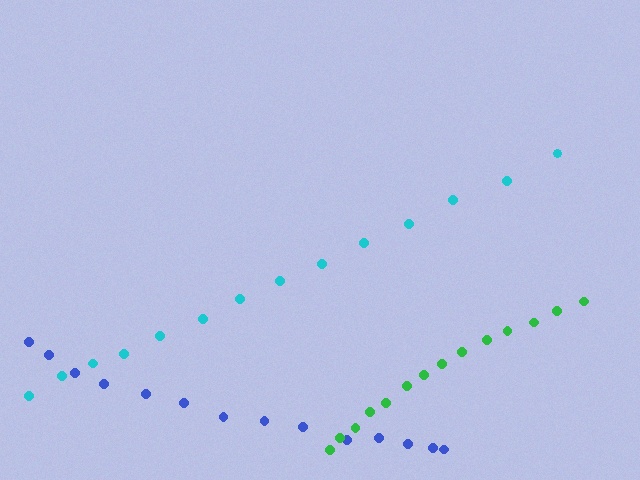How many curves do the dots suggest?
There are 3 distinct paths.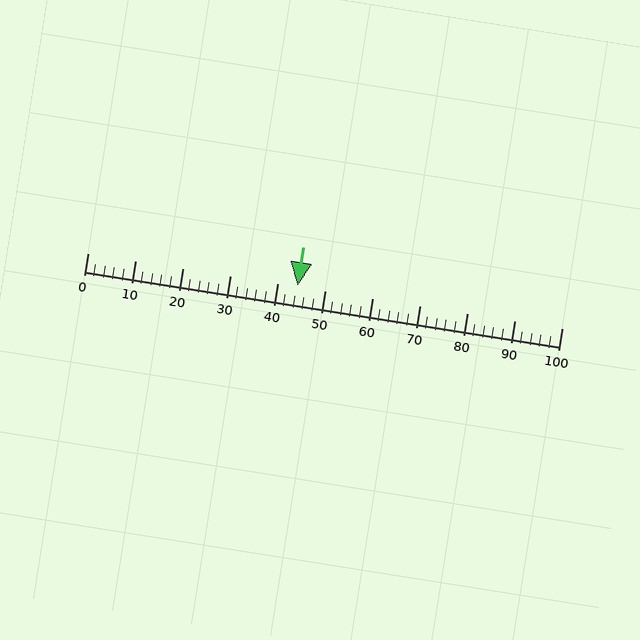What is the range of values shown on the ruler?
The ruler shows values from 0 to 100.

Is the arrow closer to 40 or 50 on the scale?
The arrow is closer to 40.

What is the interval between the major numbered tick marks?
The major tick marks are spaced 10 units apart.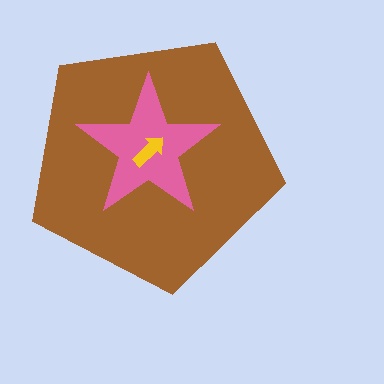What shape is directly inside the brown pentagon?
The pink star.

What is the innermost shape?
The yellow arrow.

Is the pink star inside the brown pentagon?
Yes.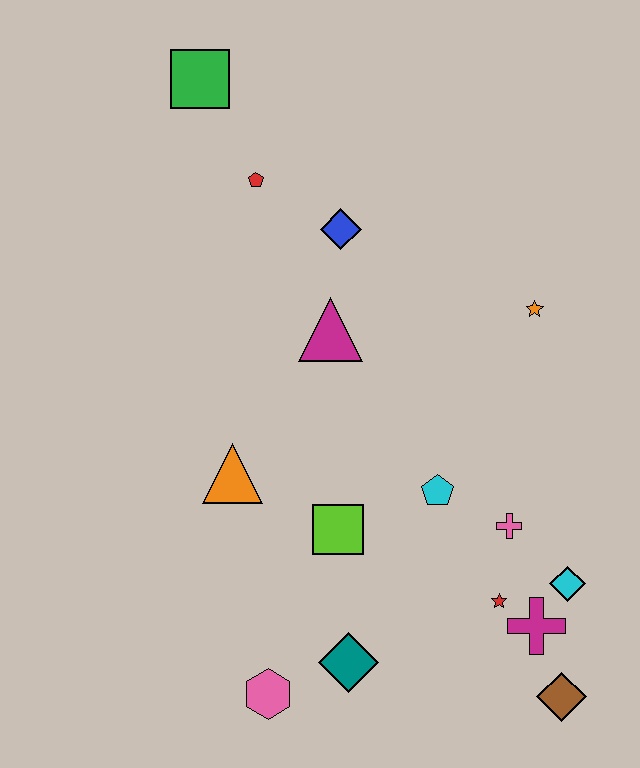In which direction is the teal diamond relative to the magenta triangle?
The teal diamond is below the magenta triangle.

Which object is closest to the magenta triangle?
The blue diamond is closest to the magenta triangle.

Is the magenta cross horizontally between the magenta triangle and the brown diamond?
Yes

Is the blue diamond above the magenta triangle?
Yes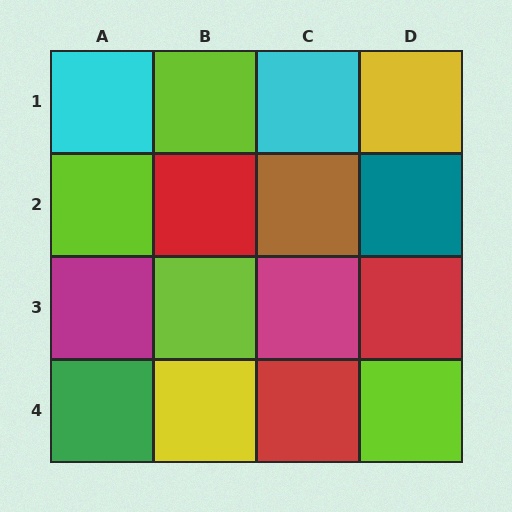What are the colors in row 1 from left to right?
Cyan, lime, cyan, yellow.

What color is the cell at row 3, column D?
Red.